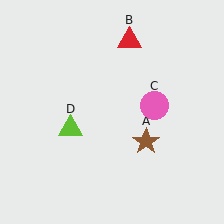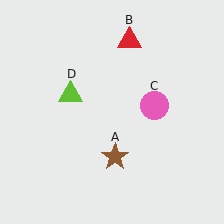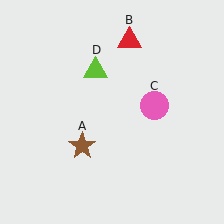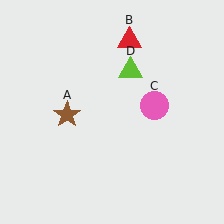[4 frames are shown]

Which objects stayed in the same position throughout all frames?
Red triangle (object B) and pink circle (object C) remained stationary.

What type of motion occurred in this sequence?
The brown star (object A), lime triangle (object D) rotated clockwise around the center of the scene.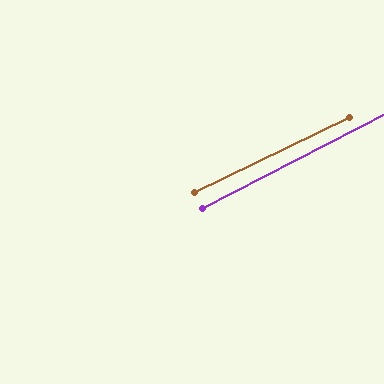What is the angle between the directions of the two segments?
Approximately 1 degree.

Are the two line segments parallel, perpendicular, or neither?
Parallel — their directions differ by only 1.4°.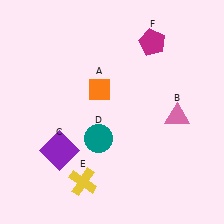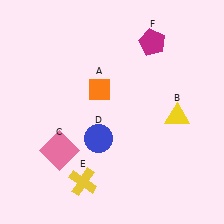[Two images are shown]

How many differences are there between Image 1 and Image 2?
There are 3 differences between the two images.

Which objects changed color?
B changed from pink to yellow. C changed from purple to pink. D changed from teal to blue.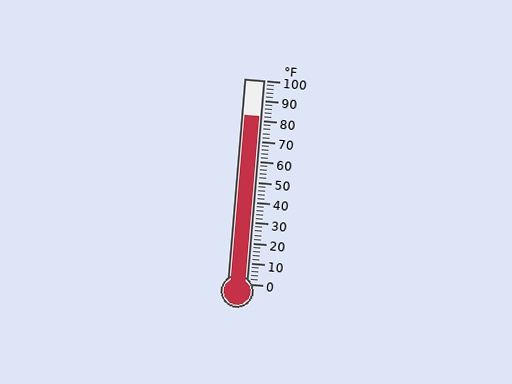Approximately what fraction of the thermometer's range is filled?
The thermometer is filled to approximately 80% of its range.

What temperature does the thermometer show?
The thermometer shows approximately 82°F.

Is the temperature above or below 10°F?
The temperature is above 10°F.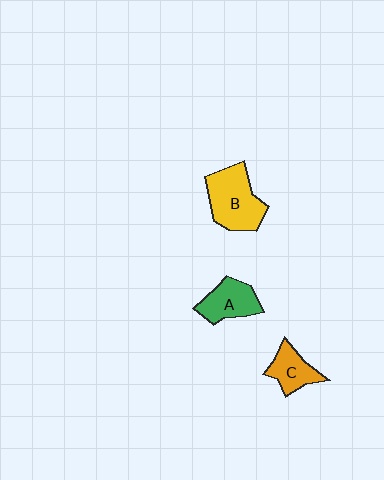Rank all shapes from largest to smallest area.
From largest to smallest: B (yellow), A (green), C (orange).